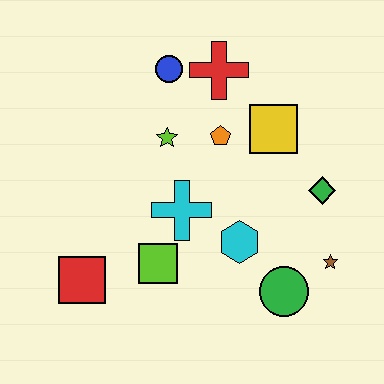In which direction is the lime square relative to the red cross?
The lime square is below the red cross.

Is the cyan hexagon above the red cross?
No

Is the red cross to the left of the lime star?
No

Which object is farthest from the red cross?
The red square is farthest from the red cross.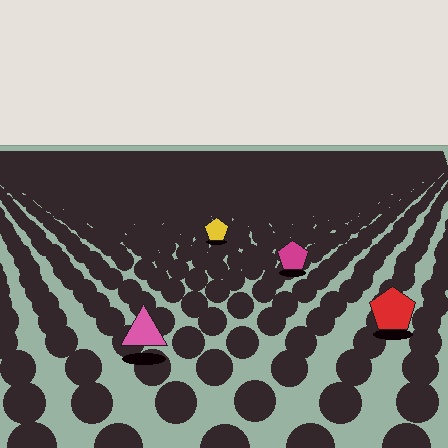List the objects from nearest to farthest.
From nearest to farthest: the pink triangle, the red pentagon, the magenta pentagon, the yellow pentagon.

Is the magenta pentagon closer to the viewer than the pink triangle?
No. The pink triangle is closer — you can tell from the texture gradient: the ground texture is coarser near it.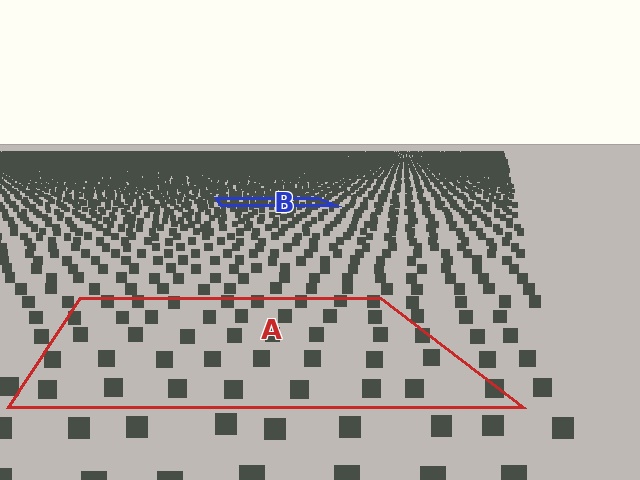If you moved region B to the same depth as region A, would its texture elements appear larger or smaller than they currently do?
They would appear larger. At a closer depth, the same texture elements are projected at a bigger on-screen size.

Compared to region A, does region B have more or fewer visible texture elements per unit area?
Region B has more texture elements per unit area — they are packed more densely because it is farther away.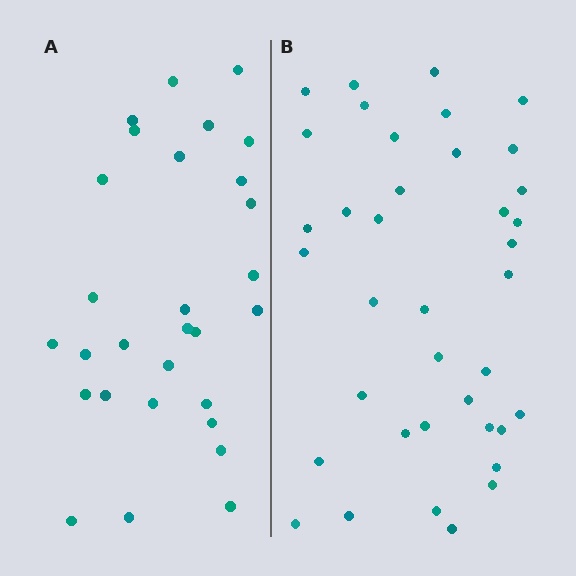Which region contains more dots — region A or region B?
Region B (the right region) has more dots.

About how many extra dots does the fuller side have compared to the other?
Region B has roughly 8 or so more dots than region A.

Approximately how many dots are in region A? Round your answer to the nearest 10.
About 30 dots. (The exact count is 29, which rounds to 30.)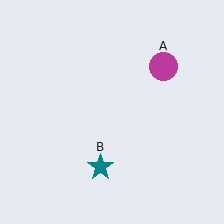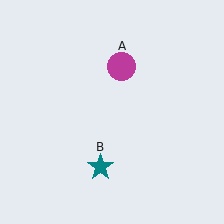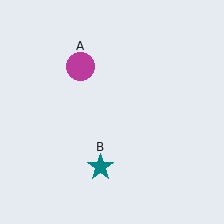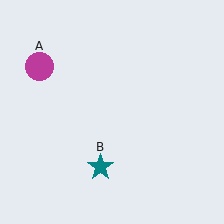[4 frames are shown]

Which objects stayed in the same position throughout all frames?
Teal star (object B) remained stationary.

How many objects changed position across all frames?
1 object changed position: magenta circle (object A).